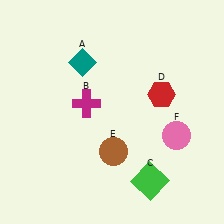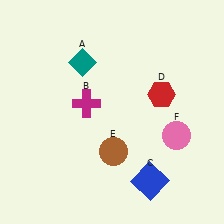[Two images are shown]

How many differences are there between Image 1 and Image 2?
There is 1 difference between the two images.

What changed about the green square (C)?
In Image 1, C is green. In Image 2, it changed to blue.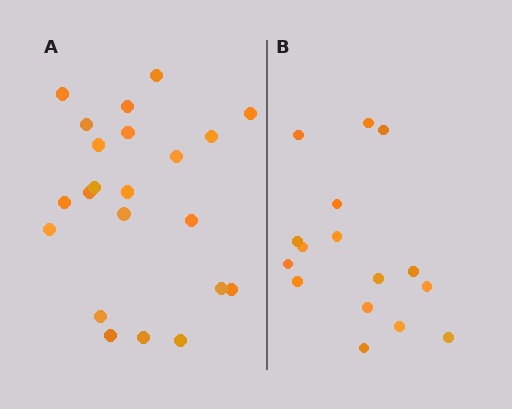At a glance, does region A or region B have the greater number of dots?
Region A (the left region) has more dots.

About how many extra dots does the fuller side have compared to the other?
Region A has about 6 more dots than region B.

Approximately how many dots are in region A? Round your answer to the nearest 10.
About 20 dots. (The exact count is 22, which rounds to 20.)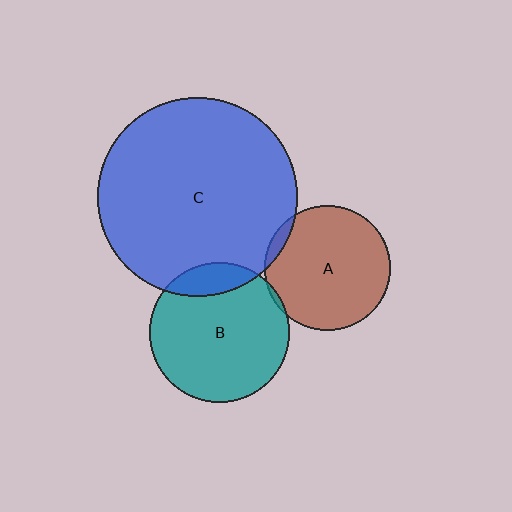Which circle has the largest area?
Circle C (blue).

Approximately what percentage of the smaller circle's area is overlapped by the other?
Approximately 5%.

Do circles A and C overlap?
Yes.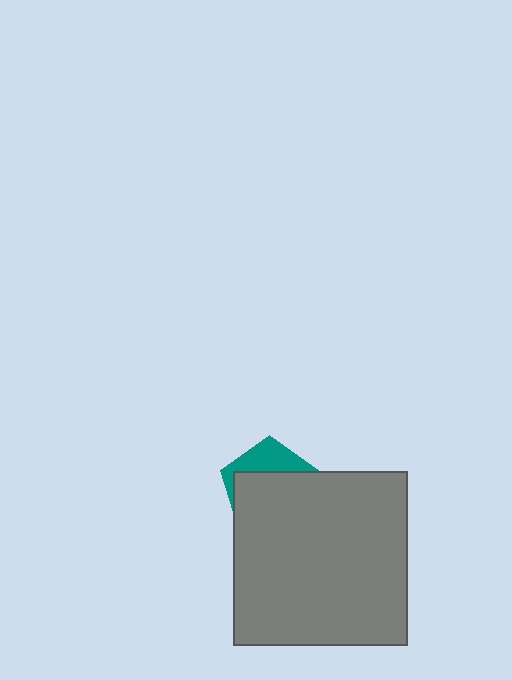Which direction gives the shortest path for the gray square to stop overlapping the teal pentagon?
Moving down gives the shortest separation.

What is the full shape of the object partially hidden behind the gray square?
The partially hidden object is a teal pentagon.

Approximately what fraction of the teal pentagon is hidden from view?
Roughly 67% of the teal pentagon is hidden behind the gray square.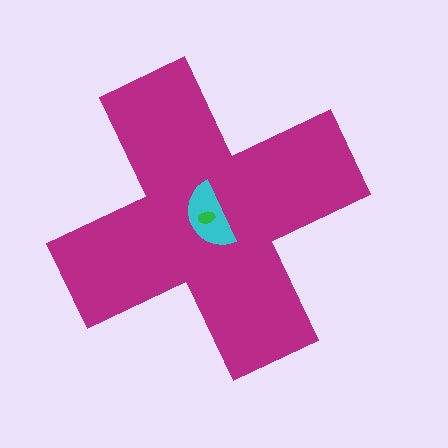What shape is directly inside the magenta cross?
The cyan semicircle.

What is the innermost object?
The green ellipse.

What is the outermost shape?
The magenta cross.